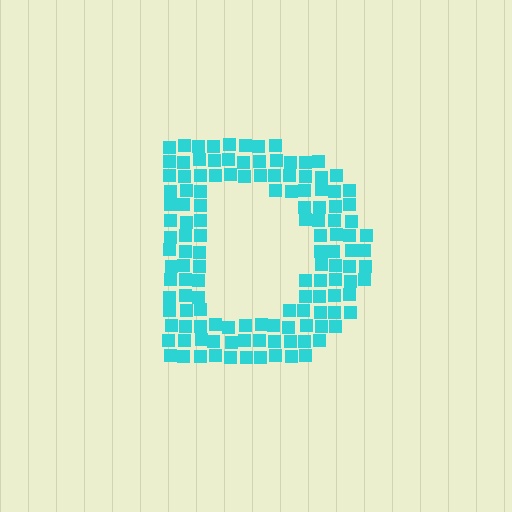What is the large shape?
The large shape is the letter D.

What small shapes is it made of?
It is made of small squares.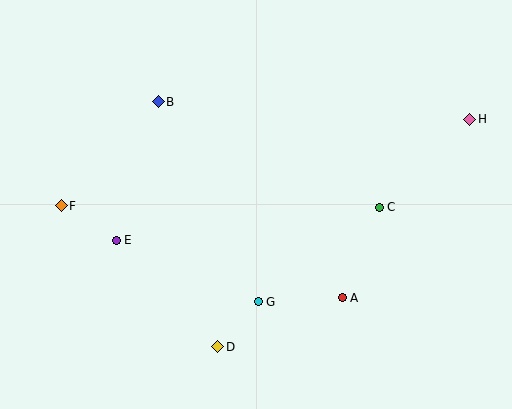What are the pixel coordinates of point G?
Point G is at (258, 302).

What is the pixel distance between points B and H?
The distance between B and H is 312 pixels.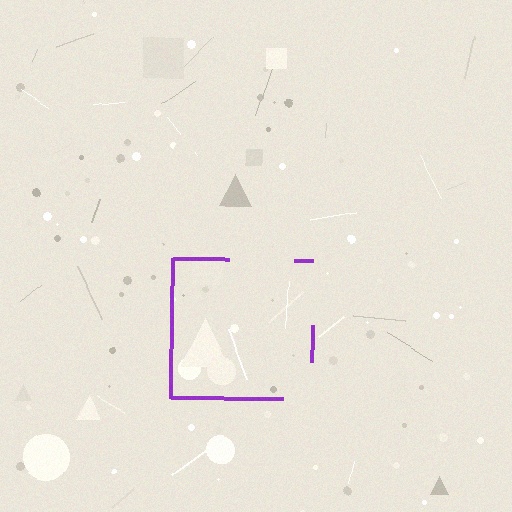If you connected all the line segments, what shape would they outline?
They would outline a square.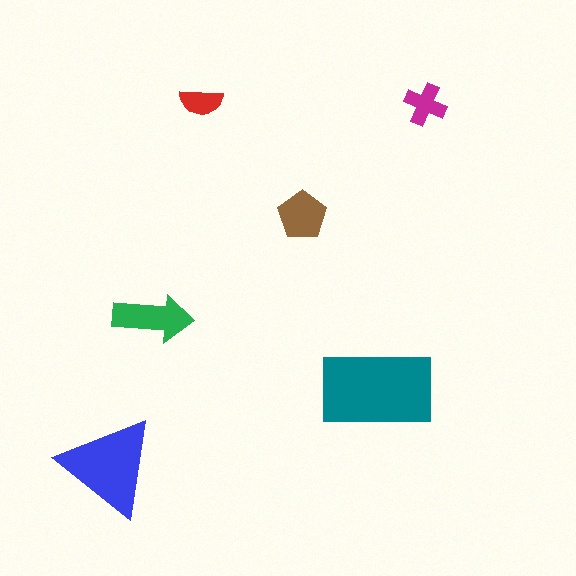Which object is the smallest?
The red semicircle.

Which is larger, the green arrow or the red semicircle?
The green arrow.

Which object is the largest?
The teal rectangle.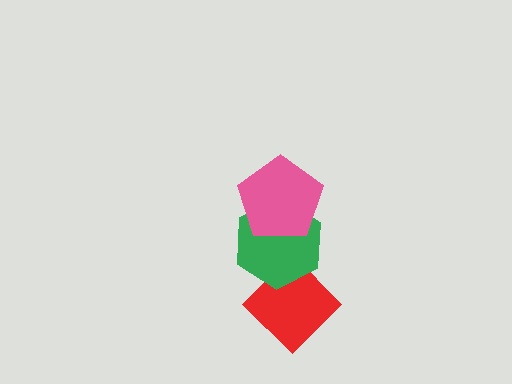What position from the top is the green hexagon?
The green hexagon is 2nd from the top.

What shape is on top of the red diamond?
The green hexagon is on top of the red diamond.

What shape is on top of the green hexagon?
The pink pentagon is on top of the green hexagon.